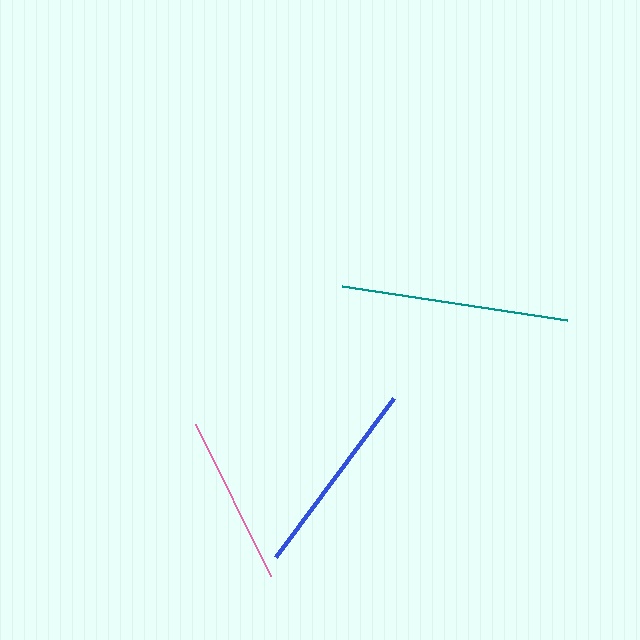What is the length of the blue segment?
The blue segment is approximately 198 pixels long.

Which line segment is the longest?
The teal line is the longest at approximately 228 pixels.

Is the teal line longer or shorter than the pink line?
The teal line is longer than the pink line.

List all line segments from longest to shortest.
From longest to shortest: teal, blue, pink.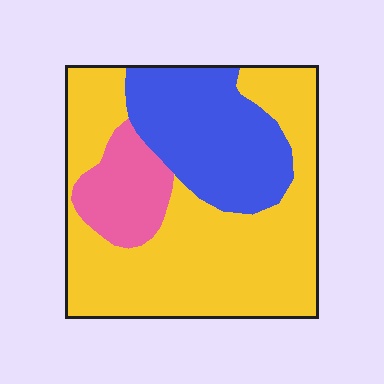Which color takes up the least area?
Pink, at roughly 15%.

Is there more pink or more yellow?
Yellow.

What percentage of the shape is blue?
Blue covers around 25% of the shape.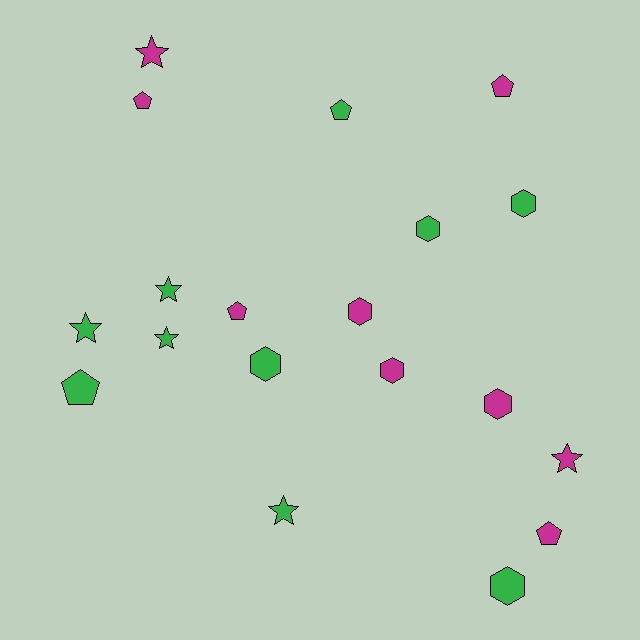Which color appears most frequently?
Green, with 10 objects.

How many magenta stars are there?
There are 2 magenta stars.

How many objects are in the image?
There are 19 objects.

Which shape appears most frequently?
Hexagon, with 7 objects.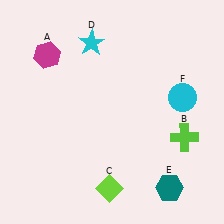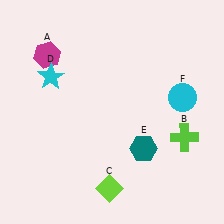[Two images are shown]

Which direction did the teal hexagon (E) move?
The teal hexagon (E) moved up.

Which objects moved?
The objects that moved are: the cyan star (D), the teal hexagon (E).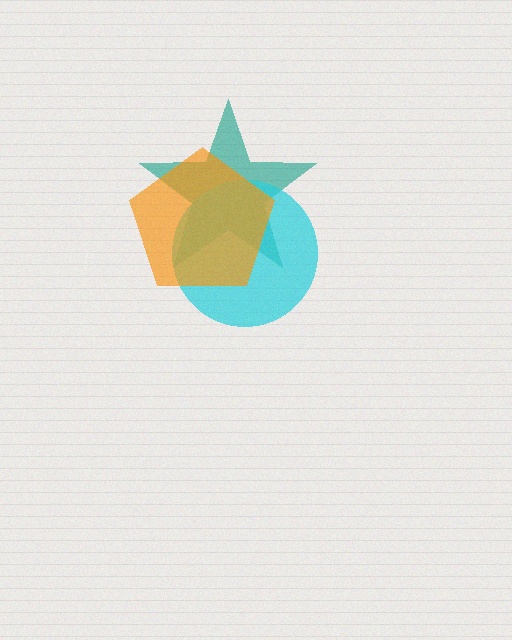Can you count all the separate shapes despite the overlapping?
Yes, there are 3 separate shapes.